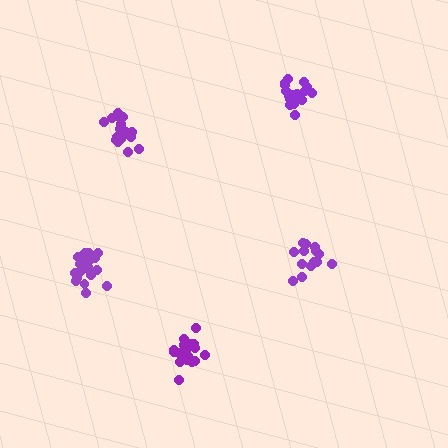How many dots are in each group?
Group 1: 14 dots, Group 2: 18 dots, Group 3: 19 dots, Group 4: 20 dots, Group 5: 17 dots (88 total).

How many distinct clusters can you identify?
There are 5 distinct clusters.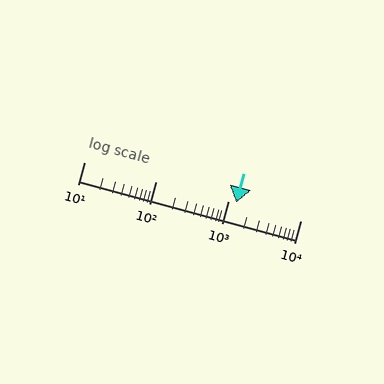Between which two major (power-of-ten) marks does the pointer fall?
The pointer is between 1000 and 10000.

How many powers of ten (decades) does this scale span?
The scale spans 3 decades, from 10 to 10000.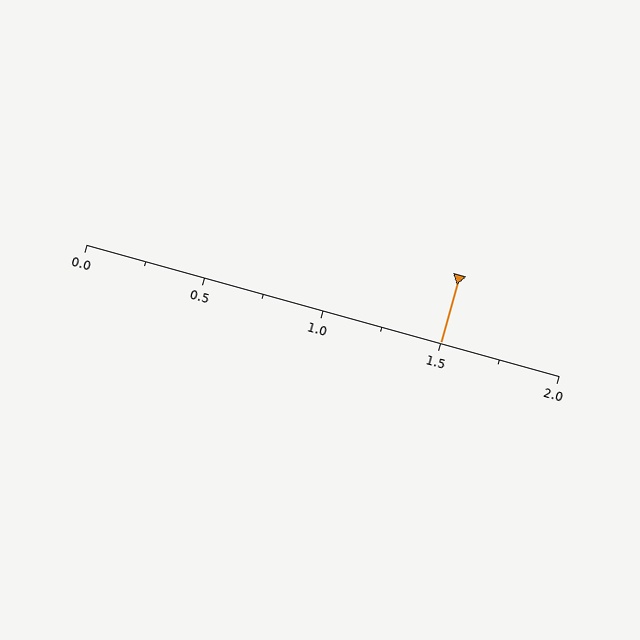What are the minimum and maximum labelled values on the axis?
The axis runs from 0.0 to 2.0.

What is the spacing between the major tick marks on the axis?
The major ticks are spaced 0.5 apart.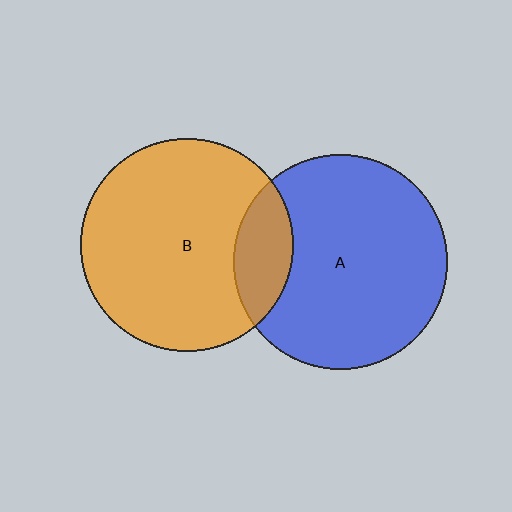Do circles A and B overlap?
Yes.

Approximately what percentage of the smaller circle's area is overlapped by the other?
Approximately 15%.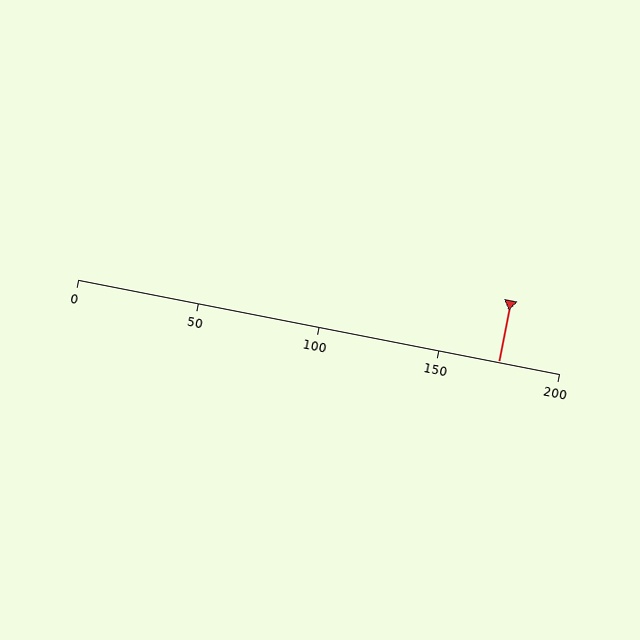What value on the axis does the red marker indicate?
The marker indicates approximately 175.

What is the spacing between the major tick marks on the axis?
The major ticks are spaced 50 apart.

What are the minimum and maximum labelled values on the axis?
The axis runs from 0 to 200.